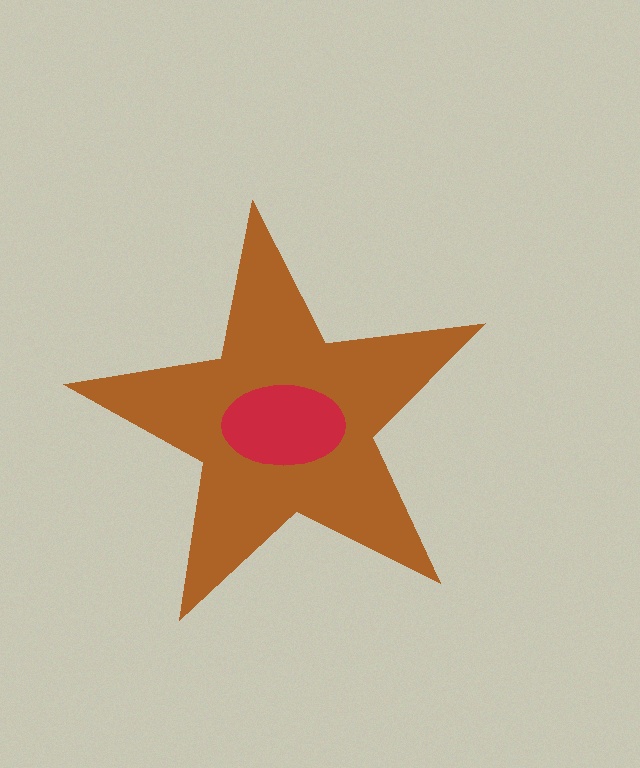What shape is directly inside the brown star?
The red ellipse.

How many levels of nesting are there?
2.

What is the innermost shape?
The red ellipse.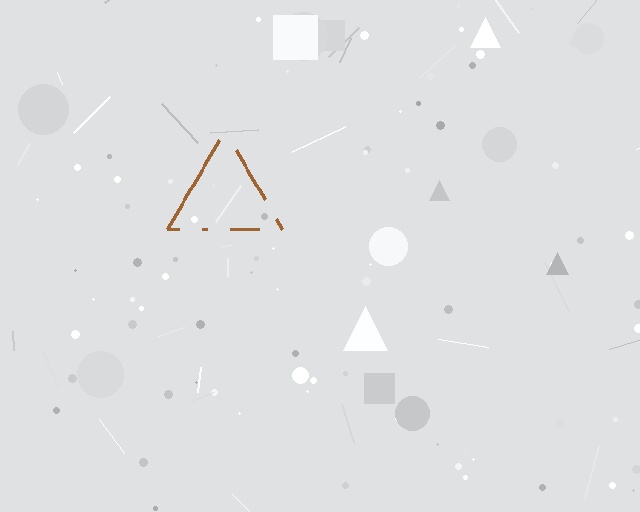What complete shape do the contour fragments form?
The contour fragments form a triangle.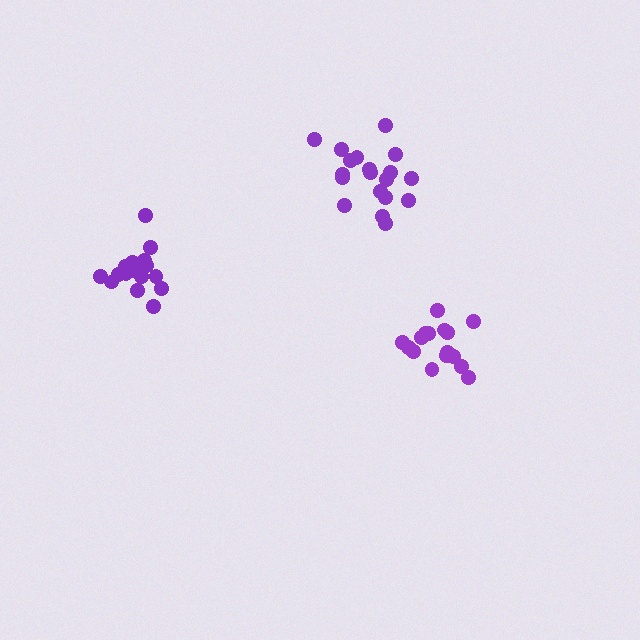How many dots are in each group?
Group 1: 17 dots, Group 2: 19 dots, Group 3: 16 dots (52 total).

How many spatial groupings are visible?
There are 3 spatial groupings.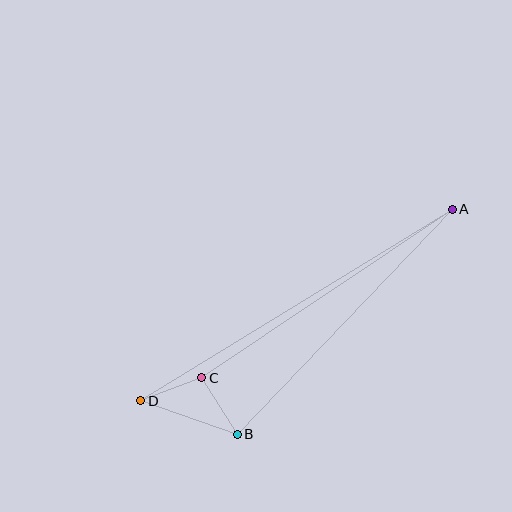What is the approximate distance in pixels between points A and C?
The distance between A and C is approximately 302 pixels.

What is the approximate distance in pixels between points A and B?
The distance between A and B is approximately 311 pixels.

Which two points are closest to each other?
Points C and D are closest to each other.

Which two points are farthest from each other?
Points A and D are farthest from each other.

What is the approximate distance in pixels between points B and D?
The distance between B and D is approximately 102 pixels.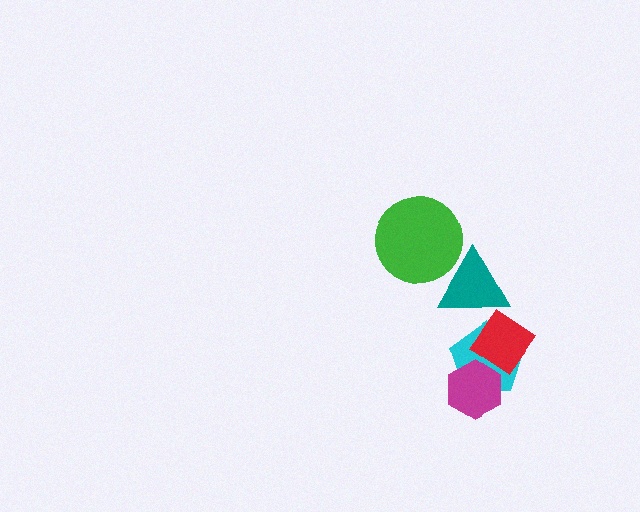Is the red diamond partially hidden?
Yes, it is partially covered by another shape.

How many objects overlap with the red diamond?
3 objects overlap with the red diamond.